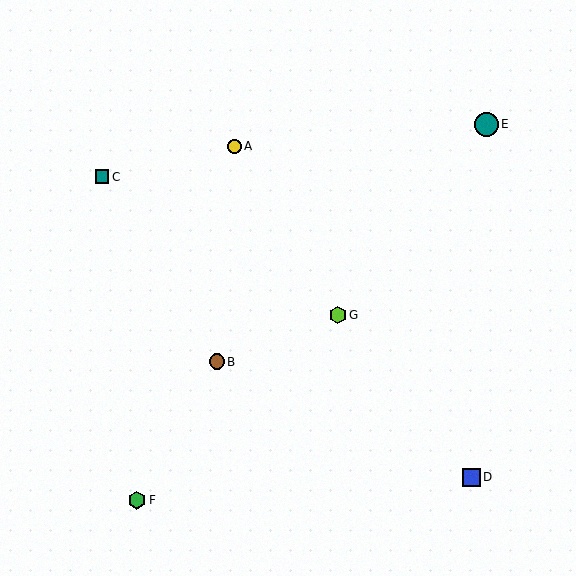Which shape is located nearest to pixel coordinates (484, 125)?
The teal circle (labeled E) at (486, 124) is nearest to that location.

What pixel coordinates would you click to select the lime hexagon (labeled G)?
Click at (338, 315) to select the lime hexagon G.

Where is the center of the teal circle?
The center of the teal circle is at (486, 124).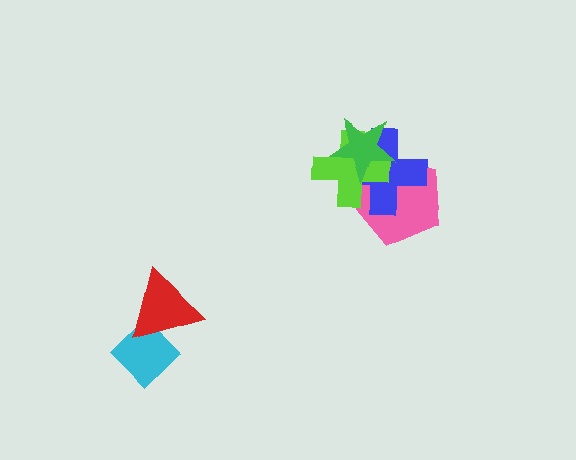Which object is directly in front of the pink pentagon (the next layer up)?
The blue cross is directly in front of the pink pentagon.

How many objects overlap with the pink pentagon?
3 objects overlap with the pink pentagon.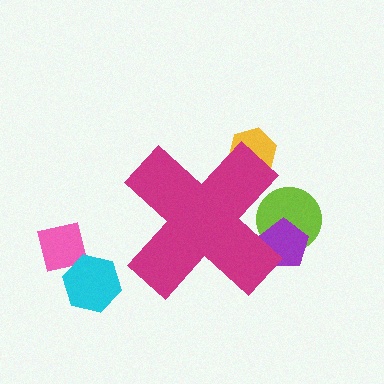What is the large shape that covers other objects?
A magenta cross.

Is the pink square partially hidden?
No, the pink square is fully visible.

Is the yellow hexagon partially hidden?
Yes, the yellow hexagon is partially hidden behind the magenta cross.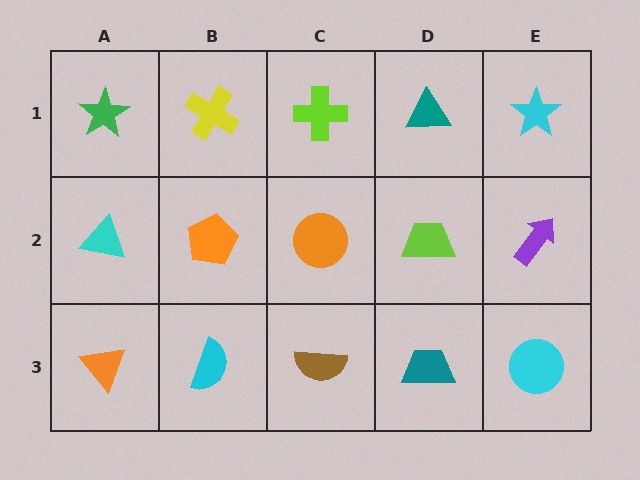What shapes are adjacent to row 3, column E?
A purple arrow (row 2, column E), a teal trapezoid (row 3, column D).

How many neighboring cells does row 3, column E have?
2.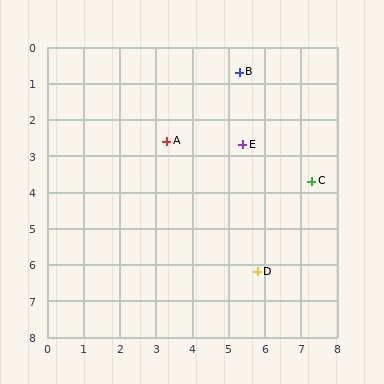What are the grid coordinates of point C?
Point C is at approximately (7.3, 3.7).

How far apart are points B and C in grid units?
Points B and C are about 3.6 grid units apart.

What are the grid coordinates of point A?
Point A is at approximately (3.3, 2.6).